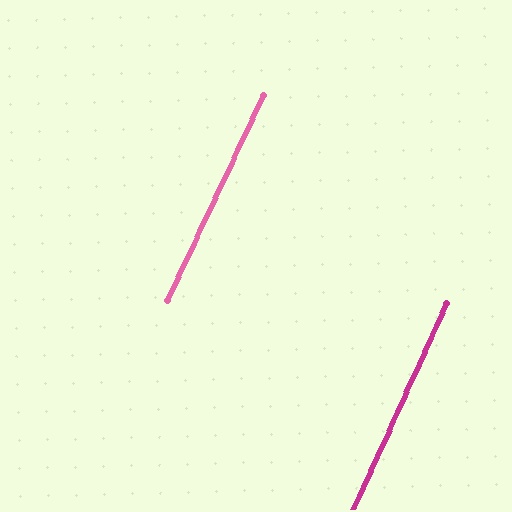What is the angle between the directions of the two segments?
Approximately 1 degree.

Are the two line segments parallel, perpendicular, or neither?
Parallel — their directions differ by only 0.6°.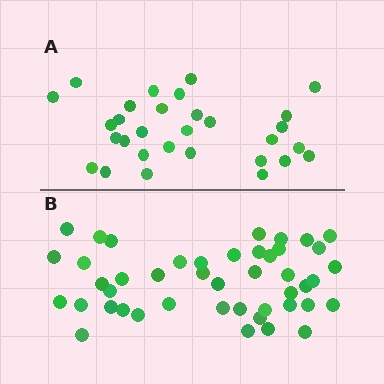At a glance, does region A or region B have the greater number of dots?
Region B (the bottom region) has more dots.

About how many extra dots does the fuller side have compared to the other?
Region B has approximately 15 more dots than region A.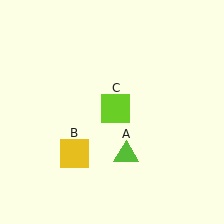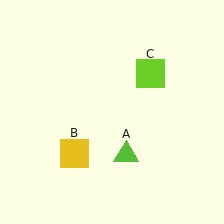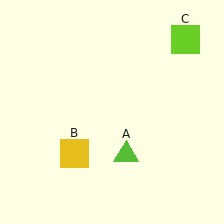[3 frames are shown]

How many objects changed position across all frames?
1 object changed position: lime square (object C).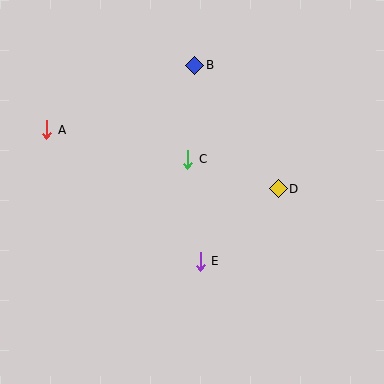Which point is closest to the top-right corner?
Point B is closest to the top-right corner.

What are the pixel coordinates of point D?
Point D is at (278, 189).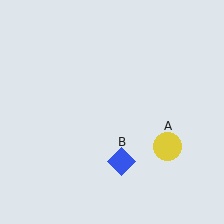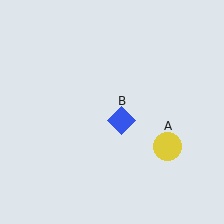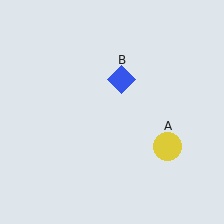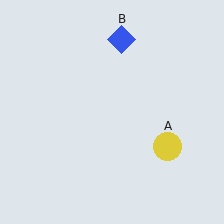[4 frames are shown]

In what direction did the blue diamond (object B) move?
The blue diamond (object B) moved up.